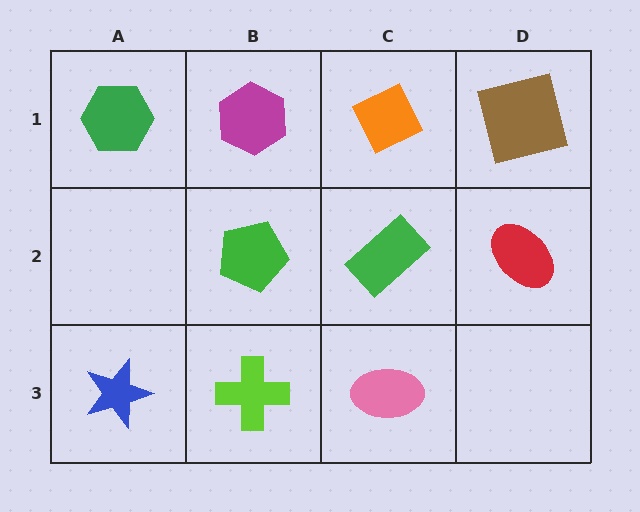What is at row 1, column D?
A brown square.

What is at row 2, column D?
A red ellipse.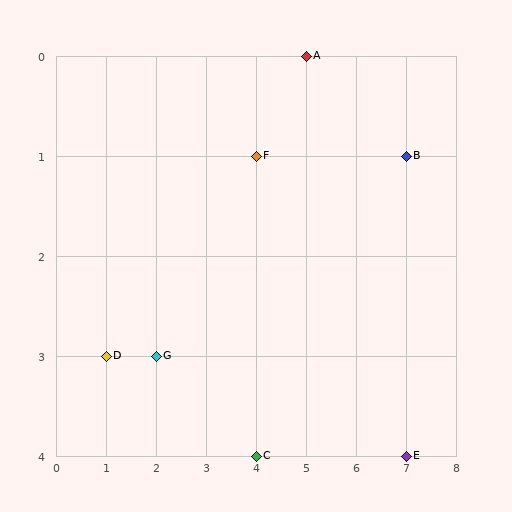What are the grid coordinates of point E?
Point E is at grid coordinates (7, 4).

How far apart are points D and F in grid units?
Points D and F are 3 columns and 2 rows apart (about 3.6 grid units diagonally).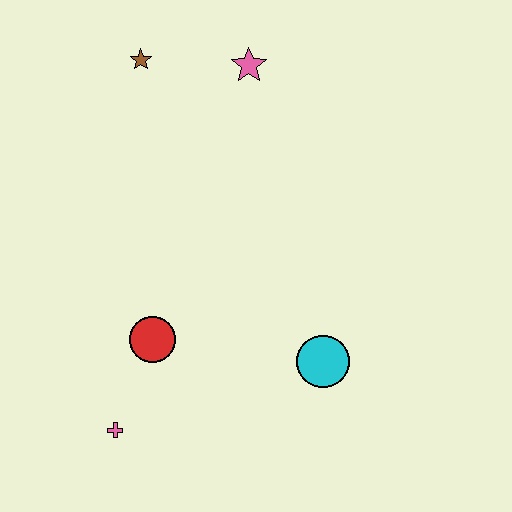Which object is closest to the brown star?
The pink star is closest to the brown star.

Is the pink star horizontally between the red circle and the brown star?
No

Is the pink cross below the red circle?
Yes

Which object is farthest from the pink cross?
The pink star is farthest from the pink cross.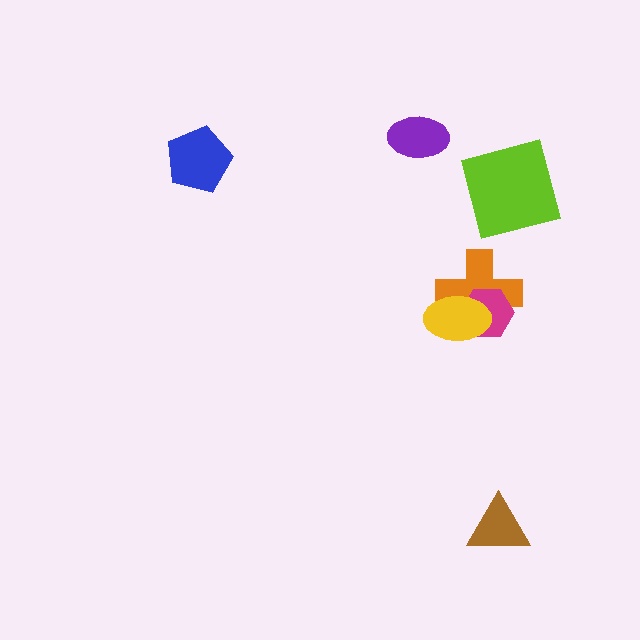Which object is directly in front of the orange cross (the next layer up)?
The magenta hexagon is directly in front of the orange cross.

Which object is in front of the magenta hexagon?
The yellow ellipse is in front of the magenta hexagon.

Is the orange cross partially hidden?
Yes, it is partially covered by another shape.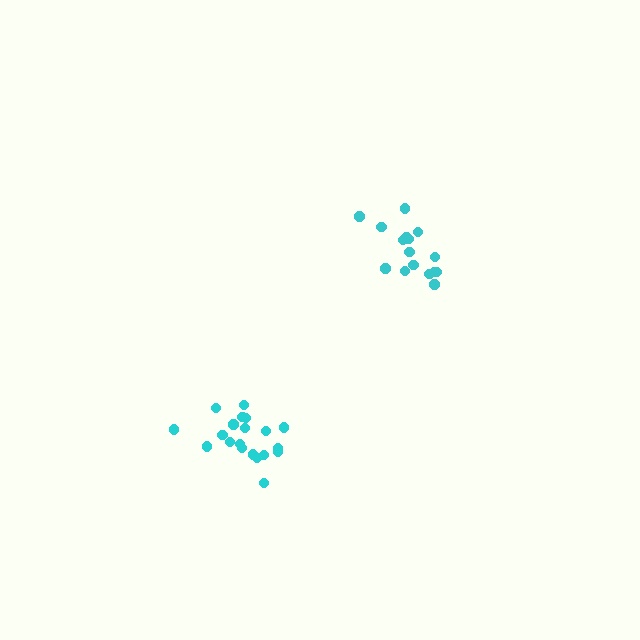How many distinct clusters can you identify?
There are 2 distinct clusters.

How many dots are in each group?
Group 1: 16 dots, Group 2: 20 dots (36 total).